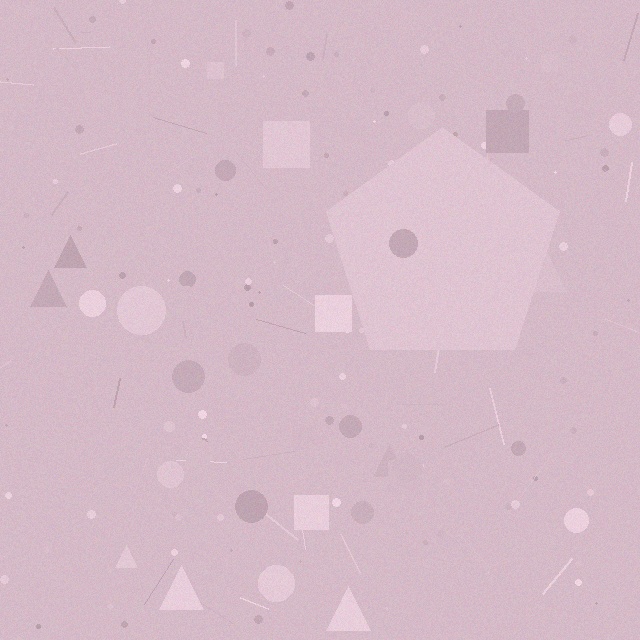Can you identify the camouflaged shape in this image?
The camouflaged shape is a pentagon.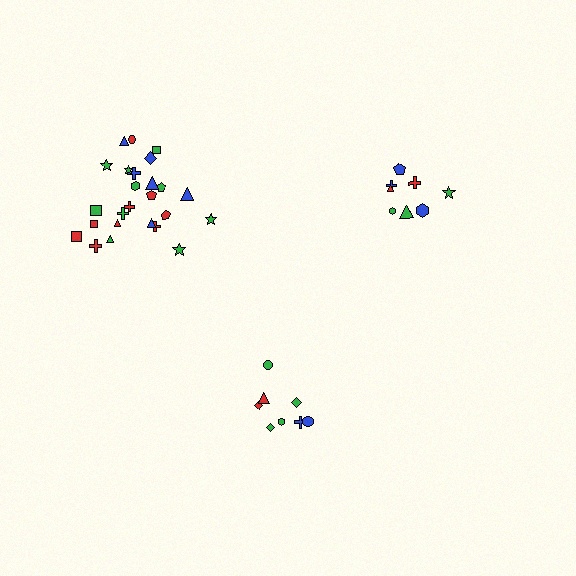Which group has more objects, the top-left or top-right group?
The top-left group.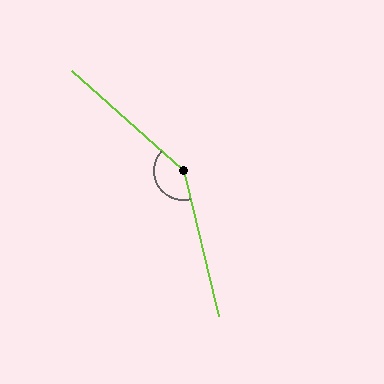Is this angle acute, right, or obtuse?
It is obtuse.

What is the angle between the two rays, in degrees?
Approximately 145 degrees.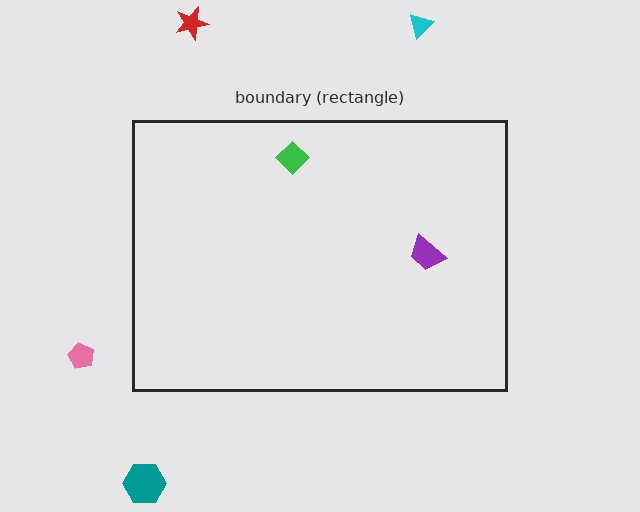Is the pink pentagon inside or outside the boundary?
Outside.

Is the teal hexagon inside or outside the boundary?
Outside.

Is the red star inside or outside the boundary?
Outside.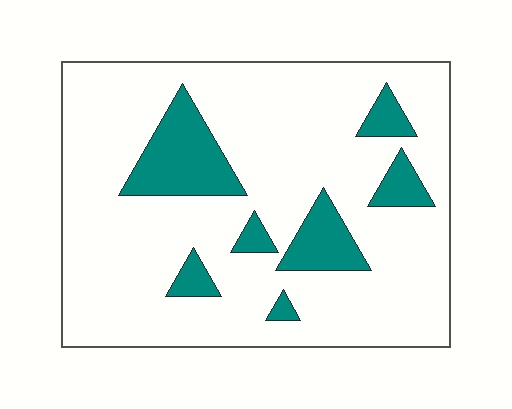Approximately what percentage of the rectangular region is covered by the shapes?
Approximately 15%.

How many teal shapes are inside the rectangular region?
7.